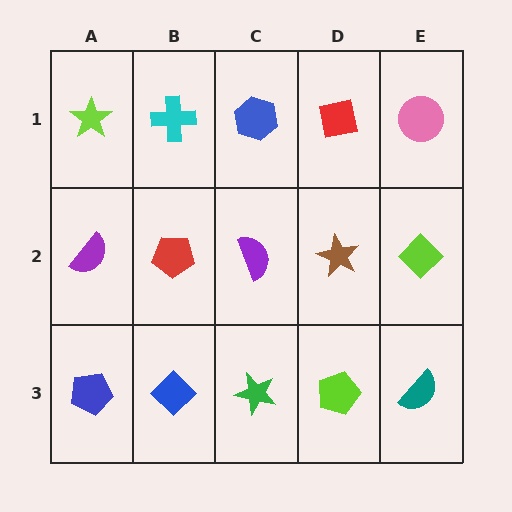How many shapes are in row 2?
5 shapes.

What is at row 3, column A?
A blue pentagon.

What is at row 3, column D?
A lime pentagon.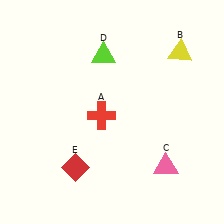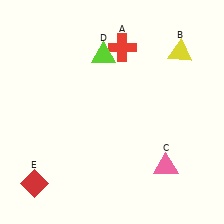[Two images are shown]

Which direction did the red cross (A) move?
The red cross (A) moved up.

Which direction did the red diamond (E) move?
The red diamond (E) moved left.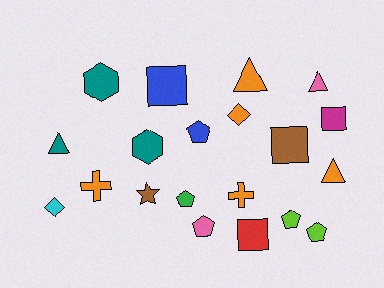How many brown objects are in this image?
There are 2 brown objects.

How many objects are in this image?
There are 20 objects.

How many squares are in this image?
There are 4 squares.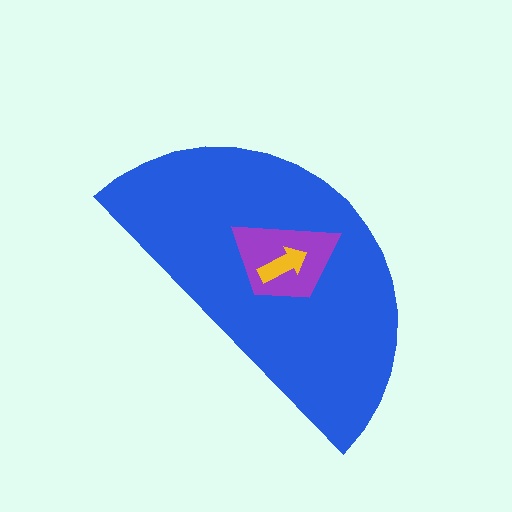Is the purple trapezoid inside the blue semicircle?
Yes.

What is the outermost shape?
The blue semicircle.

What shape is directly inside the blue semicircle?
The purple trapezoid.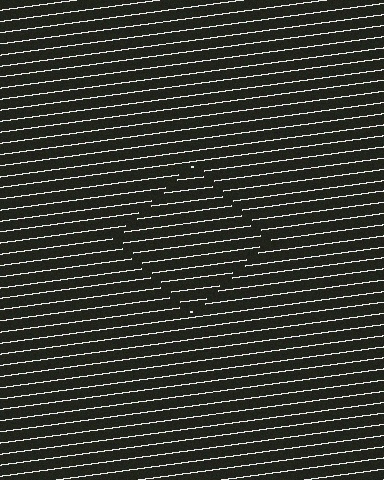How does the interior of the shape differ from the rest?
The interior of the shape contains the same grating, shifted by half a period — the contour is defined by the phase discontinuity where line-ends from the inner and outer gratings abut.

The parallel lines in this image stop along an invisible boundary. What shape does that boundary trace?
An illusory square. The interior of the shape contains the same grating, shifted by half a period — the contour is defined by the phase discontinuity where line-ends from the inner and outer gratings abut.